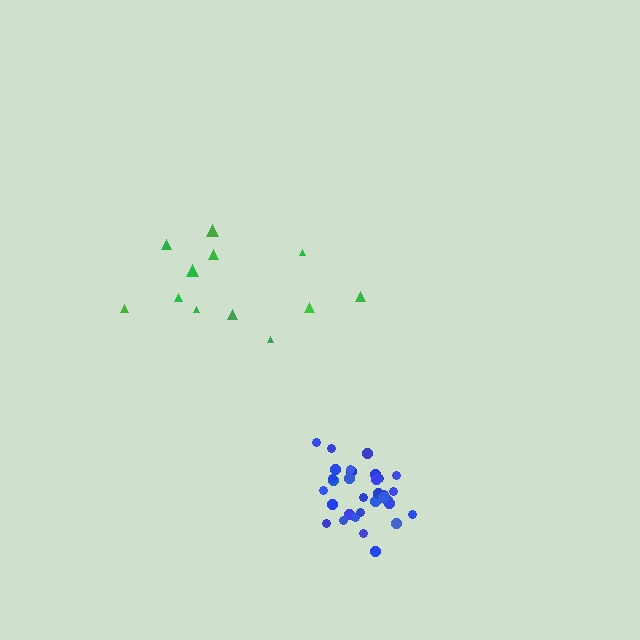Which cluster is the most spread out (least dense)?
Green.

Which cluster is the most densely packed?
Blue.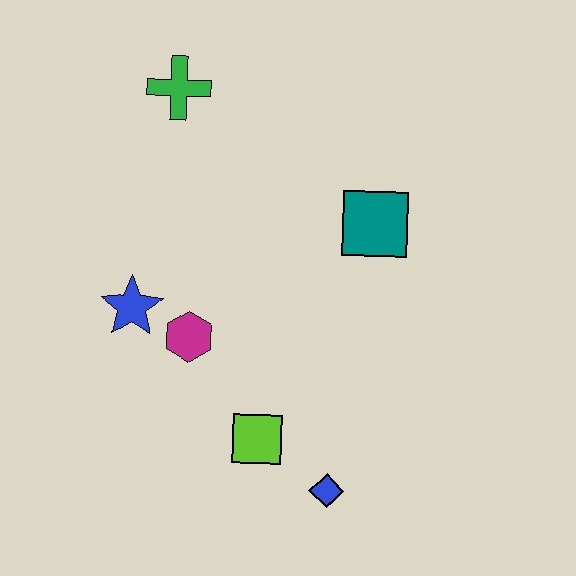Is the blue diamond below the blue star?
Yes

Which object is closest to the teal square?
The magenta hexagon is closest to the teal square.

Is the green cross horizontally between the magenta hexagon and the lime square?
No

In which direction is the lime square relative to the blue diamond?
The lime square is to the left of the blue diamond.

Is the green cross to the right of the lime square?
No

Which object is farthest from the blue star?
The blue diamond is farthest from the blue star.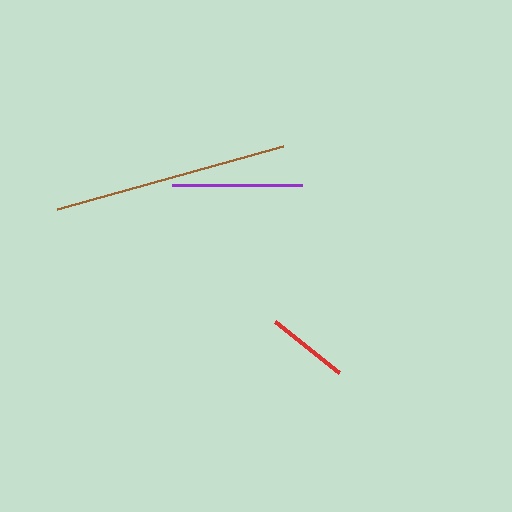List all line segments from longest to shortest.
From longest to shortest: brown, purple, red.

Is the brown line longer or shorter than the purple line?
The brown line is longer than the purple line.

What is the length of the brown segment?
The brown segment is approximately 235 pixels long.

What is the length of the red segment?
The red segment is approximately 82 pixels long.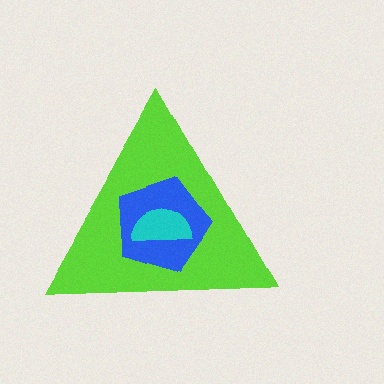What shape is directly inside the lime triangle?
The blue pentagon.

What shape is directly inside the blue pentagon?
The cyan semicircle.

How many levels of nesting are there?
3.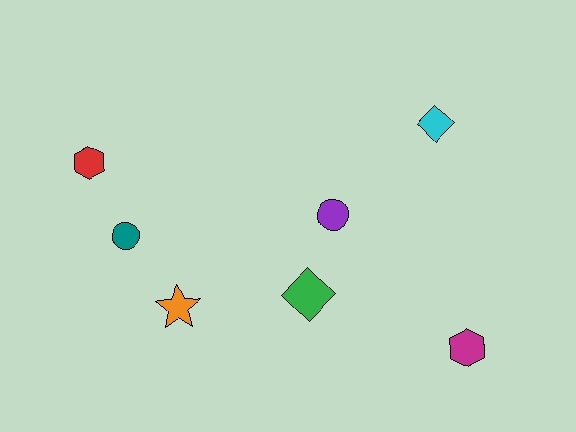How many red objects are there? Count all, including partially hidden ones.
There is 1 red object.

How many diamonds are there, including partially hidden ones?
There are 2 diamonds.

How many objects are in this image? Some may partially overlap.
There are 7 objects.